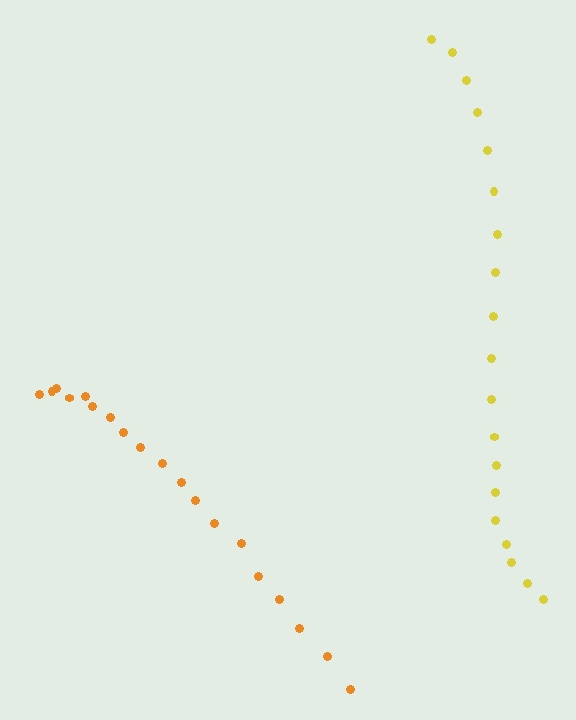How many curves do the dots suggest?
There are 2 distinct paths.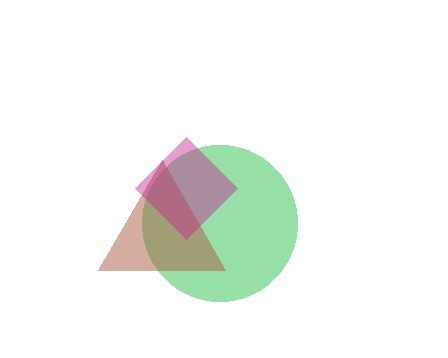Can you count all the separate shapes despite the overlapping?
Yes, there are 3 separate shapes.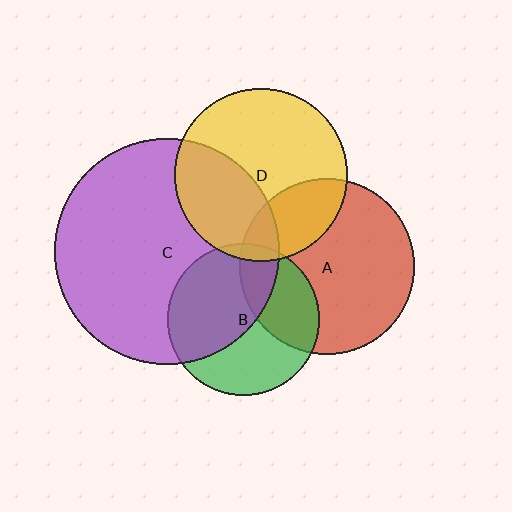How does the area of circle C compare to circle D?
Approximately 1.7 times.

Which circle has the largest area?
Circle C (purple).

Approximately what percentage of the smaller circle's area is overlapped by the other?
Approximately 35%.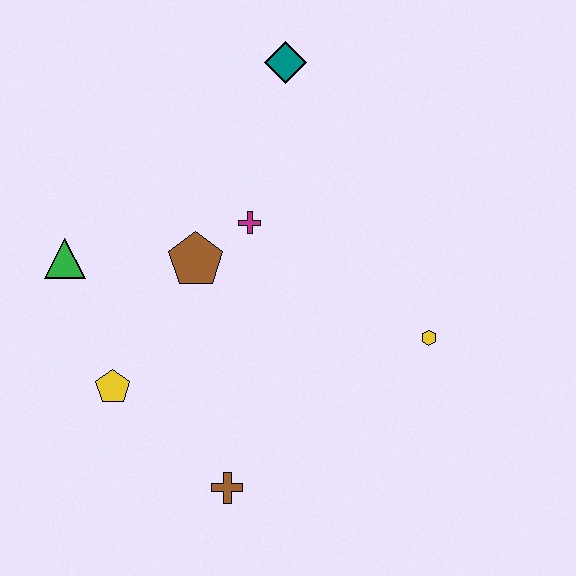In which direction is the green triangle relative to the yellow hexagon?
The green triangle is to the left of the yellow hexagon.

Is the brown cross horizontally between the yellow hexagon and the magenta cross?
No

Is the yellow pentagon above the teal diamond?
No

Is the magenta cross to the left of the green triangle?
No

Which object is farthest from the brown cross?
The teal diamond is farthest from the brown cross.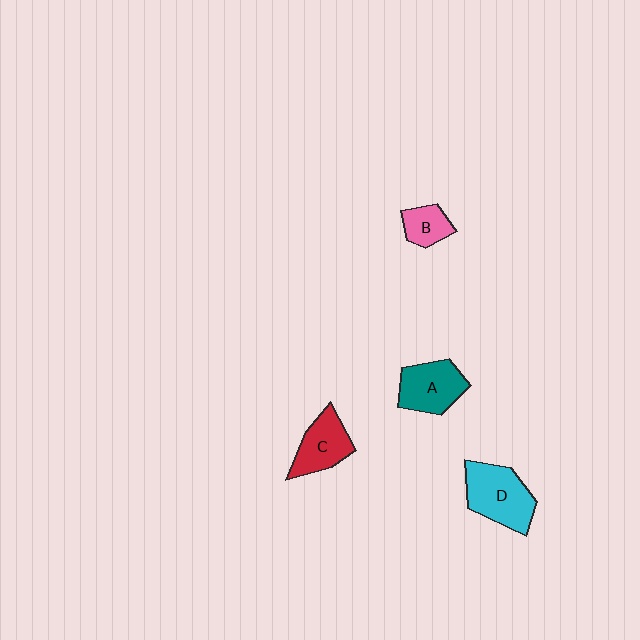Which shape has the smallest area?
Shape B (pink).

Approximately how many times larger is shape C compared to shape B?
Approximately 1.6 times.